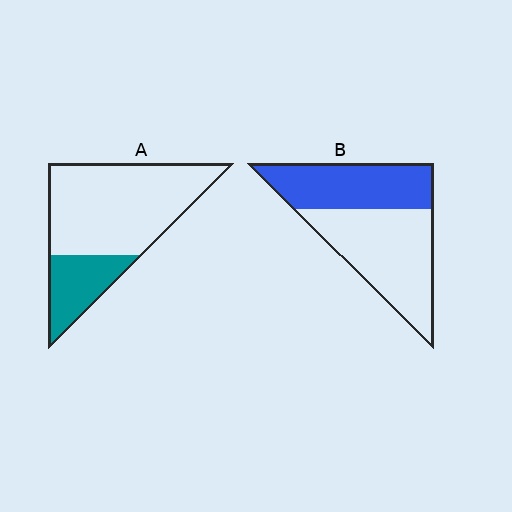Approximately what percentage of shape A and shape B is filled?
A is approximately 25% and B is approximately 45%.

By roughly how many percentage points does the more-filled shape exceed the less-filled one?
By roughly 20 percentage points (B over A).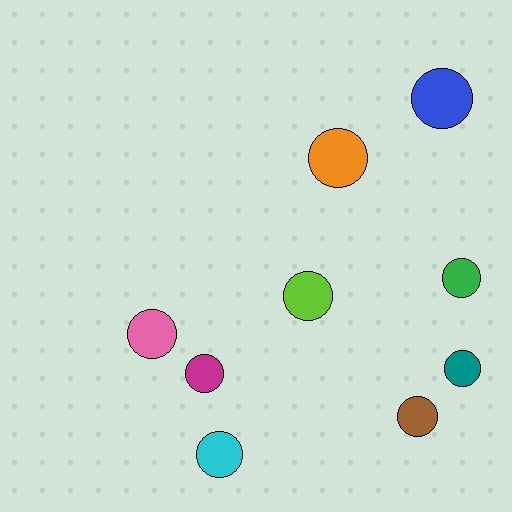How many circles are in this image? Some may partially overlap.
There are 9 circles.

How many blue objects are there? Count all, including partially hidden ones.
There is 1 blue object.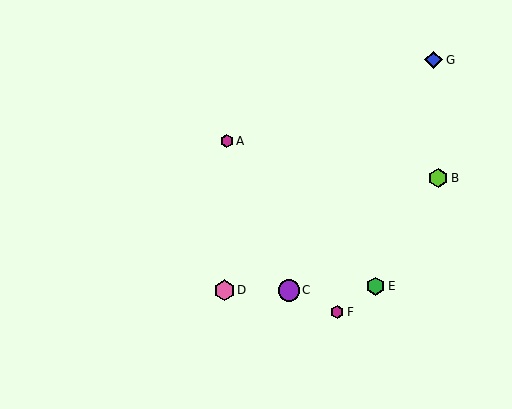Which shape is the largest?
The purple circle (labeled C) is the largest.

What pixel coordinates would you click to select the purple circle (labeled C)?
Click at (289, 290) to select the purple circle C.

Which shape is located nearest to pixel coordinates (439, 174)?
The lime hexagon (labeled B) at (438, 178) is nearest to that location.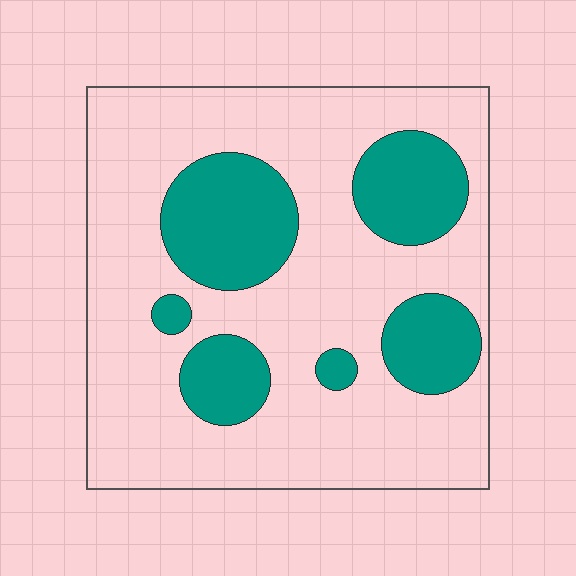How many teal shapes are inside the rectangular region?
6.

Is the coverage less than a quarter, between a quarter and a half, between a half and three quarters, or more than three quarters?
Between a quarter and a half.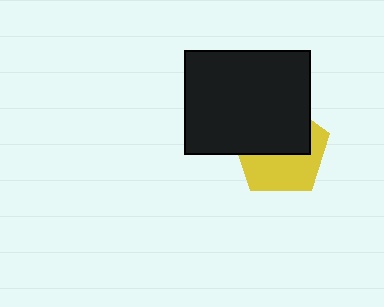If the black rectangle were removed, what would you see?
You would see the complete yellow pentagon.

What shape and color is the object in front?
The object in front is a black rectangle.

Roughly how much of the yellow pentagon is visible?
About half of it is visible (roughly 48%).